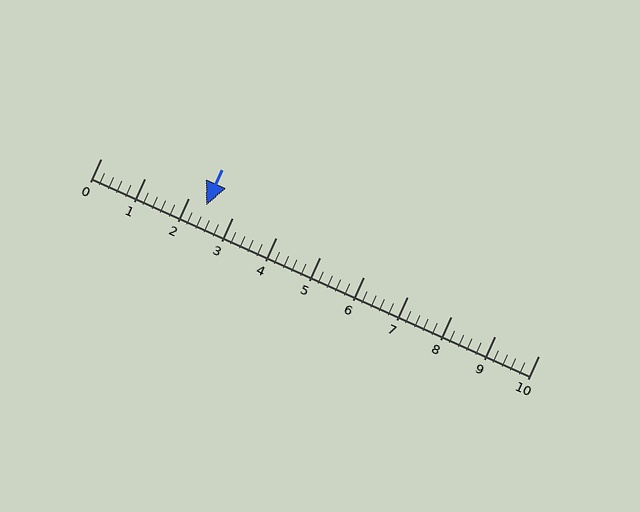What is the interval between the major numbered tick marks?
The major tick marks are spaced 1 units apart.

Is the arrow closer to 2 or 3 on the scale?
The arrow is closer to 2.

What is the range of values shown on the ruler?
The ruler shows values from 0 to 10.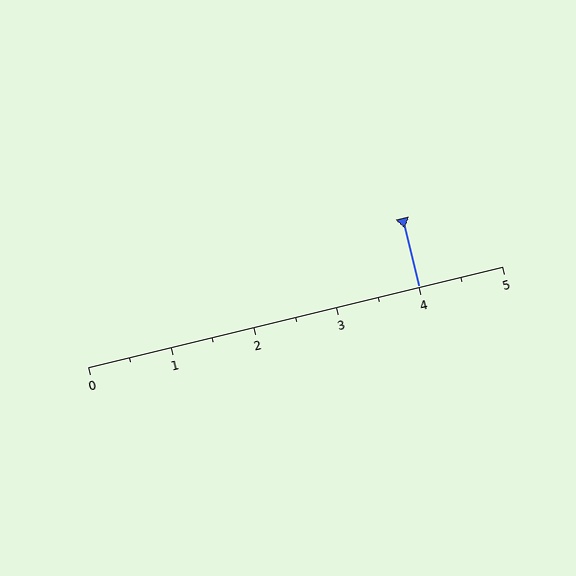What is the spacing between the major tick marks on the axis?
The major ticks are spaced 1 apart.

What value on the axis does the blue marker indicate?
The marker indicates approximately 4.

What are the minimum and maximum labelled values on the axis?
The axis runs from 0 to 5.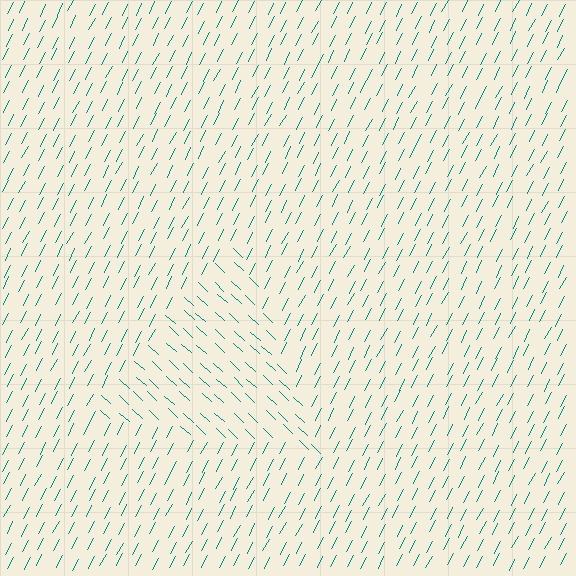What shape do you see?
I see a triangle.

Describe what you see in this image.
The image is filled with small teal line segments. A triangle region in the image has lines oriented differently from the surrounding lines, creating a visible texture boundary.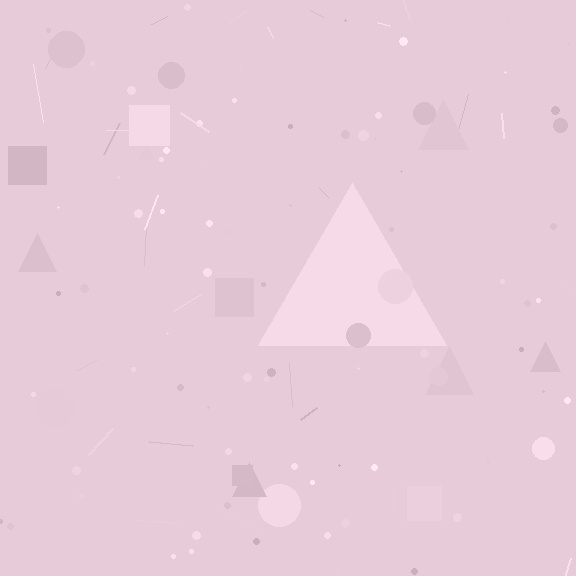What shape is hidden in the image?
A triangle is hidden in the image.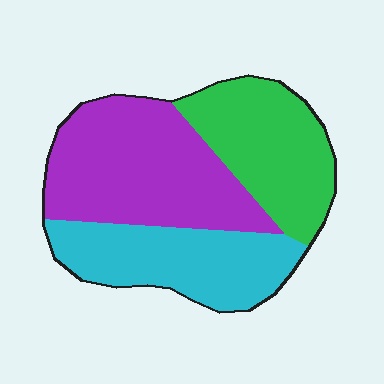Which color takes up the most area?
Purple, at roughly 40%.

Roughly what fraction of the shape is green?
Green takes up between a quarter and a half of the shape.